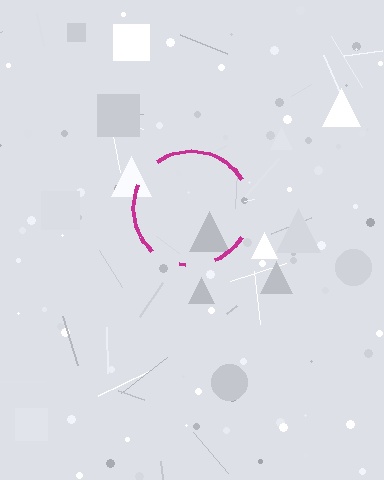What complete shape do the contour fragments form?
The contour fragments form a circle.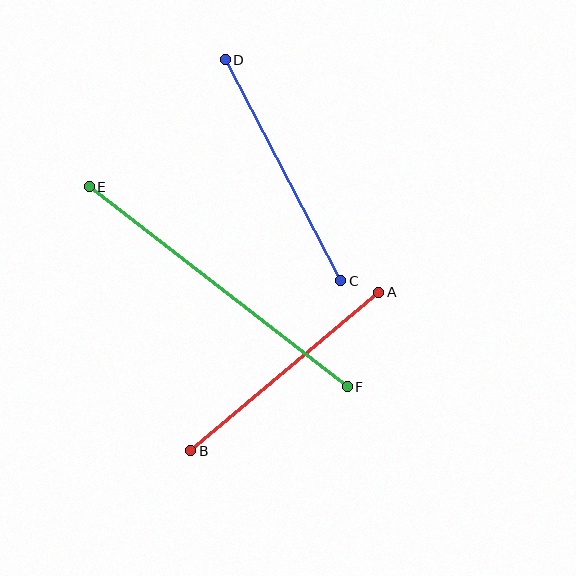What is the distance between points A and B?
The distance is approximately 246 pixels.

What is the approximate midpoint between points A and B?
The midpoint is at approximately (285, 372) pixels.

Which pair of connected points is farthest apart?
Points E and F are farthest apart.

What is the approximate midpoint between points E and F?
The midpoint is at approximately (218, 287) pixels.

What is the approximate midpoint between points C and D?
The midpoint is at approximately (283, 170) pixels.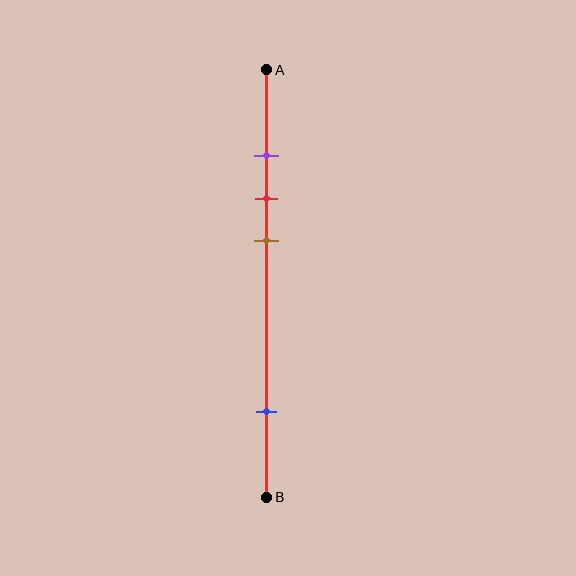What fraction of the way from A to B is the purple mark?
The purple mark is approximately 20% (0.2) of the way from A to B.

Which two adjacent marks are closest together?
The purple and red marks are the closest adjacent pair.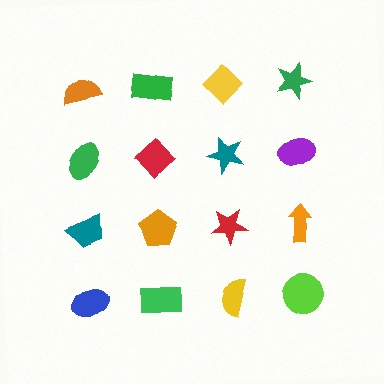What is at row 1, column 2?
A green rectangle.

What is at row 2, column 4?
A purple ellipse.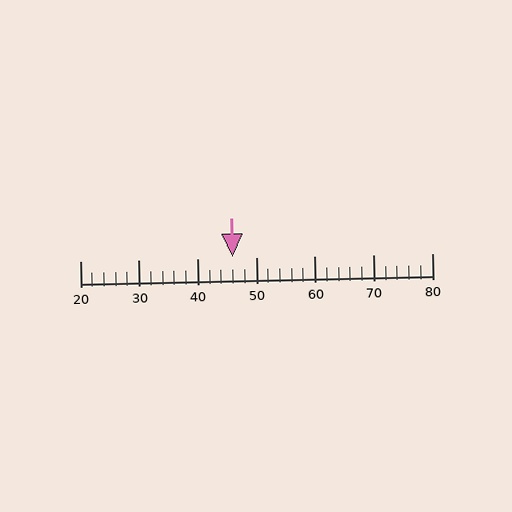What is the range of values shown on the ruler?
The ruler shows values from 20 to 80.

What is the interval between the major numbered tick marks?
The major tick marks are spaced 10 units apart.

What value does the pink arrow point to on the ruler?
The pink arrow points to approximately 46.